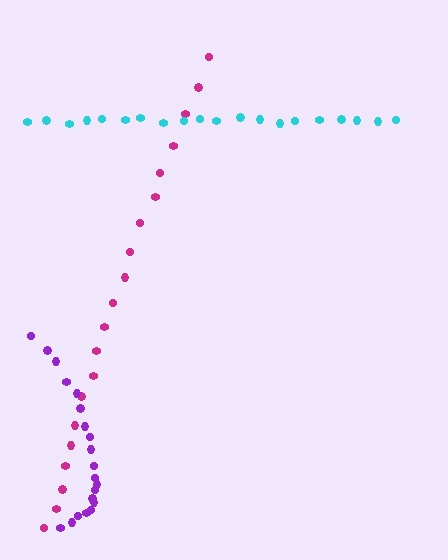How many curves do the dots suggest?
There are 3 distinct paths.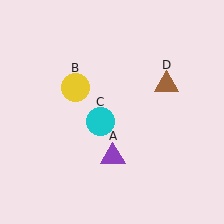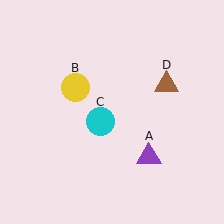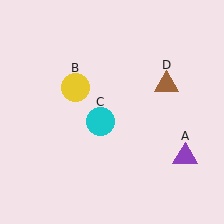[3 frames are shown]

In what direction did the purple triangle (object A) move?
The purple triangle (object A) moved right.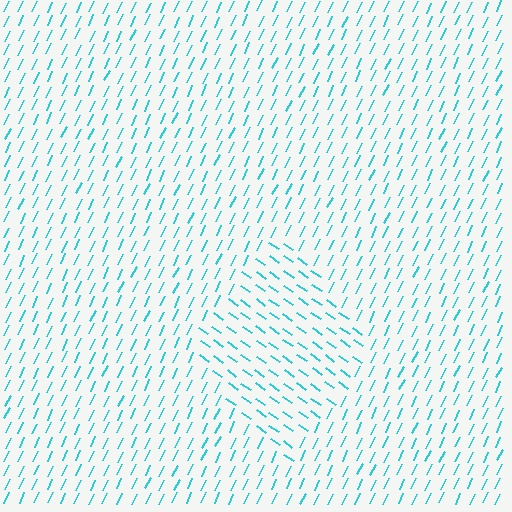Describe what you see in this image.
The image is filled with small cyan line segments. A diamond region in the image has lines oriented differently from the surrounding lines, creating a visible texture boundary.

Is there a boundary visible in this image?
Yes, there is a texture boundary formed by a change in line orientation.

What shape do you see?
I see a diamond.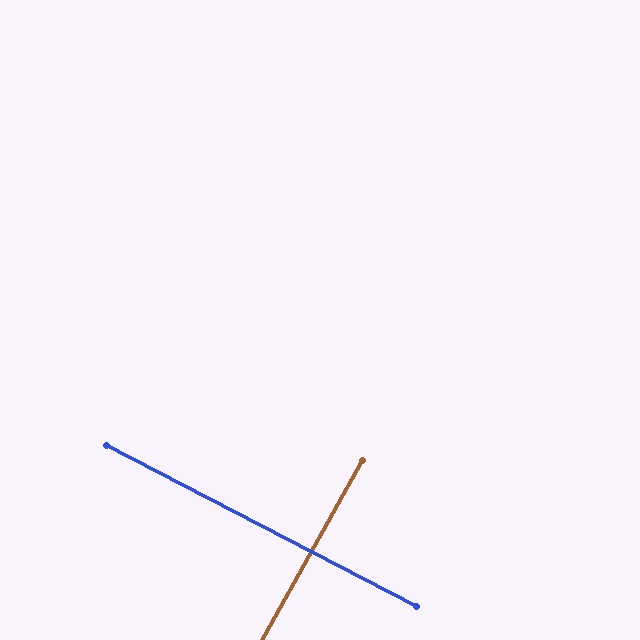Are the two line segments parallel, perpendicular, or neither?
Perpendicular — they meet at approximately 88°.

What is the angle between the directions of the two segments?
Approximately 88 degrees.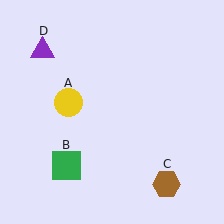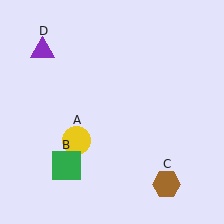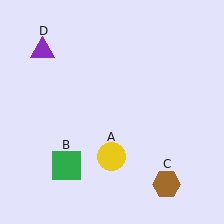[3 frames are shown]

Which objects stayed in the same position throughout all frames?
Green square (object B) and brown hexagon (object C) and purple triangle (object D) remained stationary.